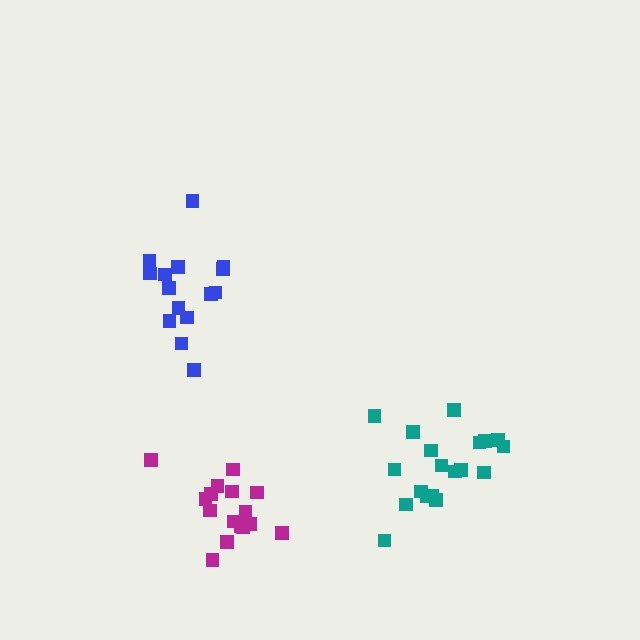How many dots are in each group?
Group 1: 16 dots, Group 2: 19 dots, Group 3: 15 dots (50 total).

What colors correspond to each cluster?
The clusters are colored: magenta, teal, blue.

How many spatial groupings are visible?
There are 3 spatial groupings.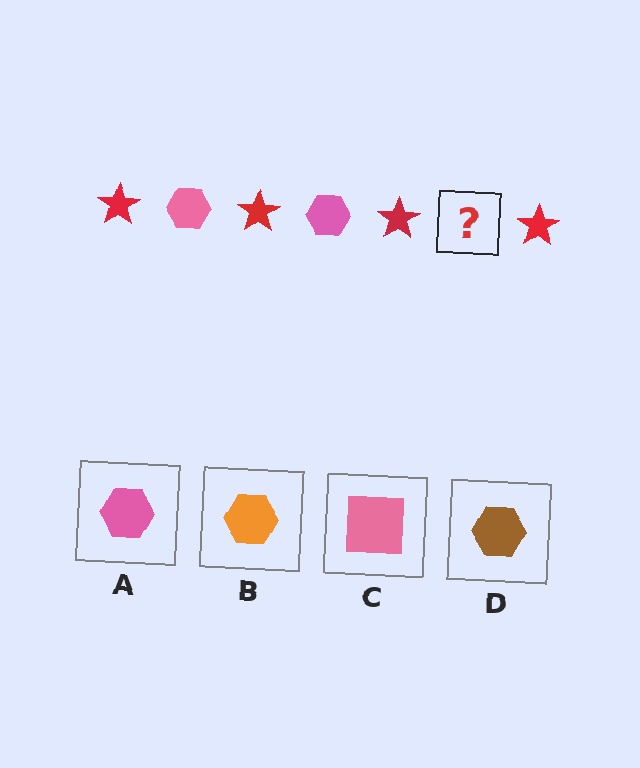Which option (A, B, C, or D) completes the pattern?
A.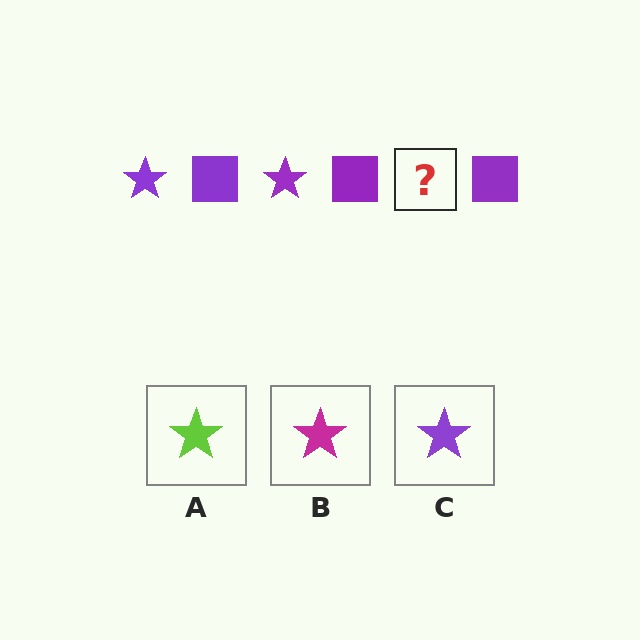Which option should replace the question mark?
Option C.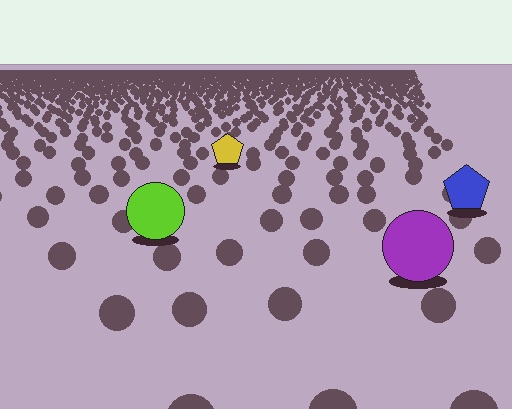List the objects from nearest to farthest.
From nearest to farthest: the purple circle, the lime circle, the blue pentagon, the yellow pentagon.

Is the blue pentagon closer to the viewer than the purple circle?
No. The purple circle is closer — you can tell from the texture gradient: the ground texture is coarser near it.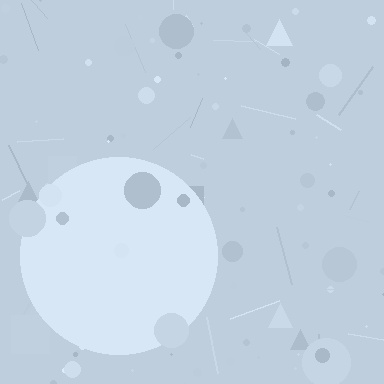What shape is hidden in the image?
A circle is hidden in the image.